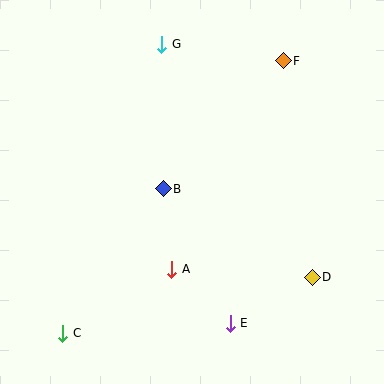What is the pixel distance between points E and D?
The distance between E and D is 94 pixels.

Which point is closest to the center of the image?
Point B at (163, 189) is closest to the center.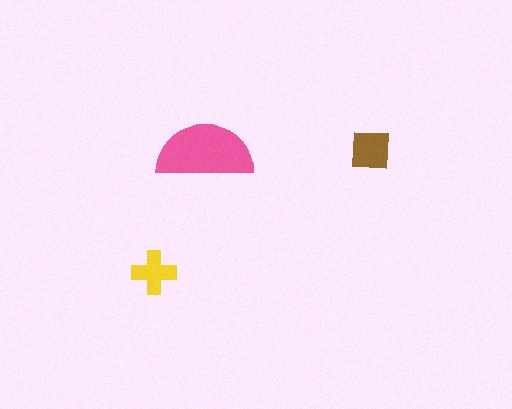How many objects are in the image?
There are 3 objects in the image.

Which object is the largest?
The pink semicircle.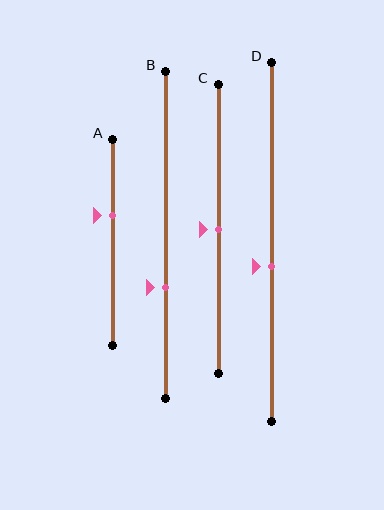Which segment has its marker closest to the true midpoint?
Segment C has its marker closest to the true midpoint.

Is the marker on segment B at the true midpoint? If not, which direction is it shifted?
No, the marker on segment B is shifted downward by about 16% of the segment length.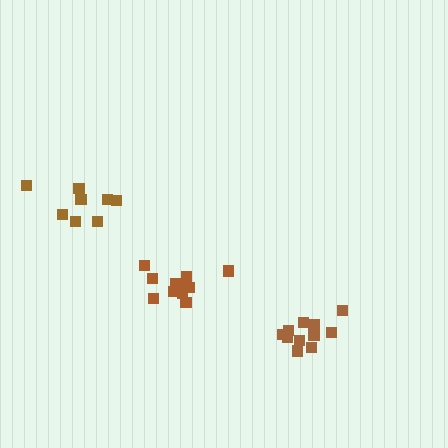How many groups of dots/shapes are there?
There are 3 groups.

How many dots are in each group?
Group 1: 12 dots, Group 2: 8 dots, Group 3: 11 dots (31 total).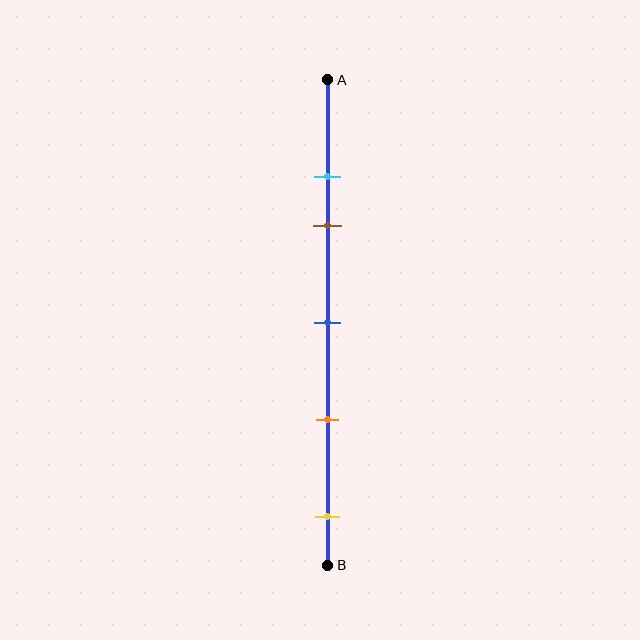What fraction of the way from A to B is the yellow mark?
The yellow mark is approximately 90% (0.9) of the way from A to B.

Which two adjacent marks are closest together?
The cyan and brown marks are the closest adjacent pair.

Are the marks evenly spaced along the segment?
No, the marks are not evenly spaced.